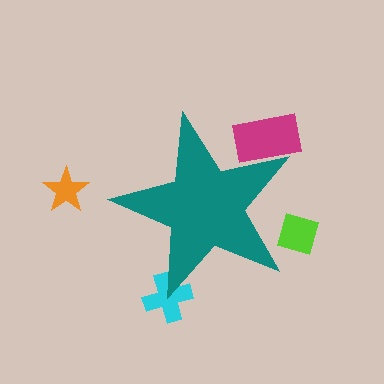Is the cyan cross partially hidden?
Yes, the cyan cross is partially hidden behind the teal star.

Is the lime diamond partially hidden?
Yes, the lime diamond is partially hidden behind the teal star.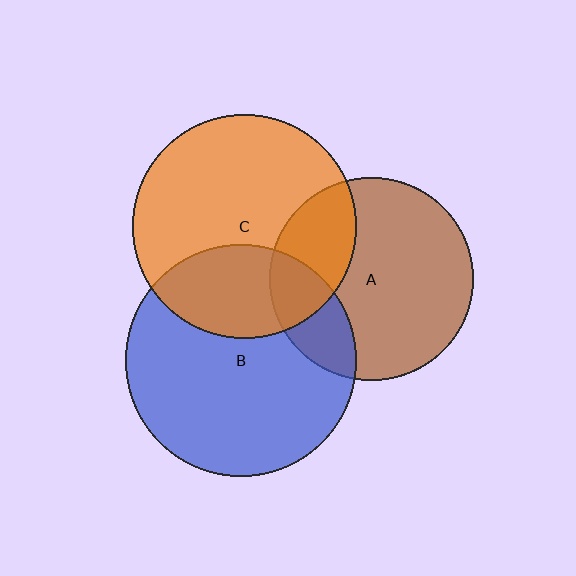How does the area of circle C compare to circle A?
Approximately 1.2 times.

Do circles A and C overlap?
Yes.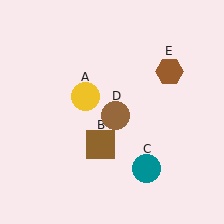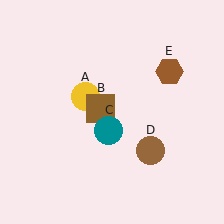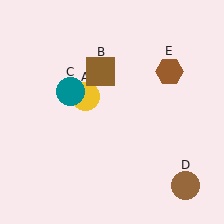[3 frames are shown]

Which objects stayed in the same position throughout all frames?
Yellow circle (object A) and brown hexagon (object E) remained stationary.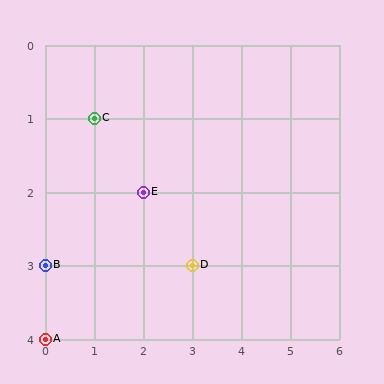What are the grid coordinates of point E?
Point E is at grid coordinates (2, 2).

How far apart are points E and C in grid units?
Points E and C are 1 column and 1 row apart (about 1.4 grid units diagonally).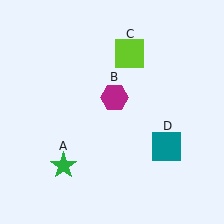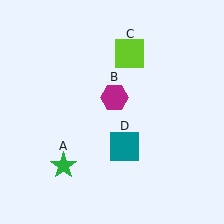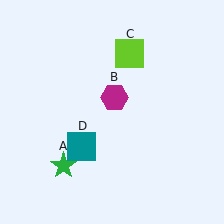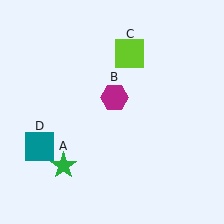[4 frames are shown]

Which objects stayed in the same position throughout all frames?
Green star (object A) and magenta hexagon (object B) and lime square (object C) remained stationary.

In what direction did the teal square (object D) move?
The teal square (object D) moved left.